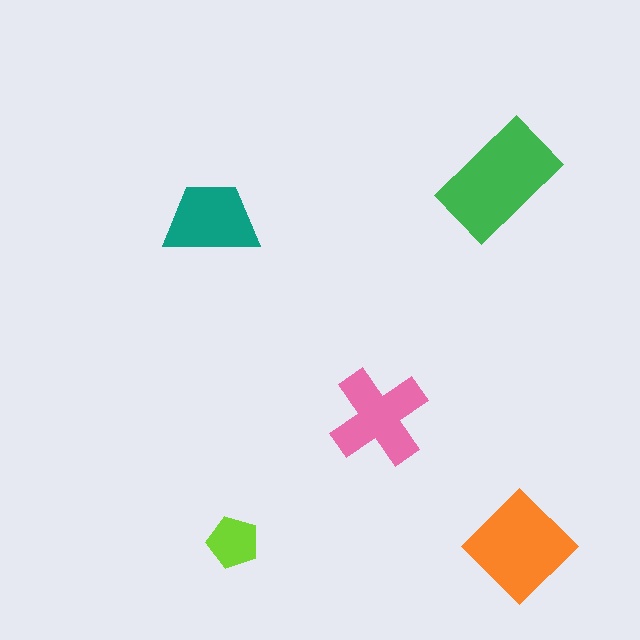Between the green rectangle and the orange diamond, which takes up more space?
The green rectangle.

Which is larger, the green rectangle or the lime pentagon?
The green rectangle.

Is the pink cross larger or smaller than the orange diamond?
Smaller.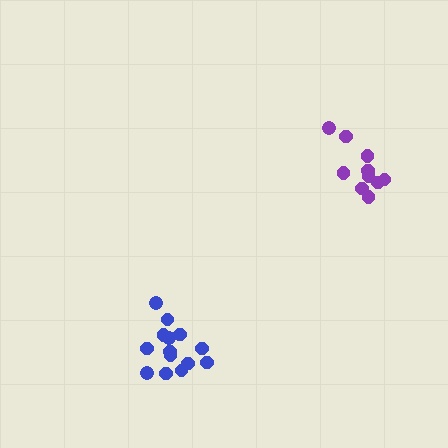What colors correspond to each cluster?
The clusters are colored: blue, purple.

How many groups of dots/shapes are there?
There are 2 groups.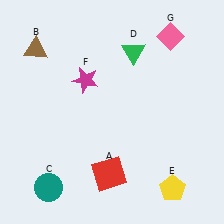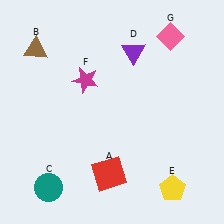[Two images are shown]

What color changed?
The triangle (D) changed from green in Image 1 to purple in Image 2.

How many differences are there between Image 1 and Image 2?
There is 1 difference between the two images.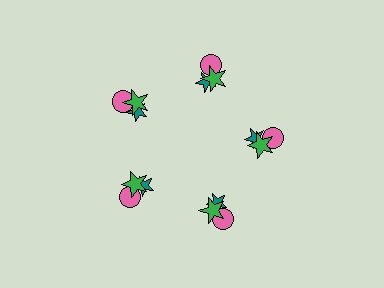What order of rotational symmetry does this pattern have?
This pattern has 5-fold rotational symmetry.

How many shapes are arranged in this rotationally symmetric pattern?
There are 15 shapes, arranged in 5 groups of 3.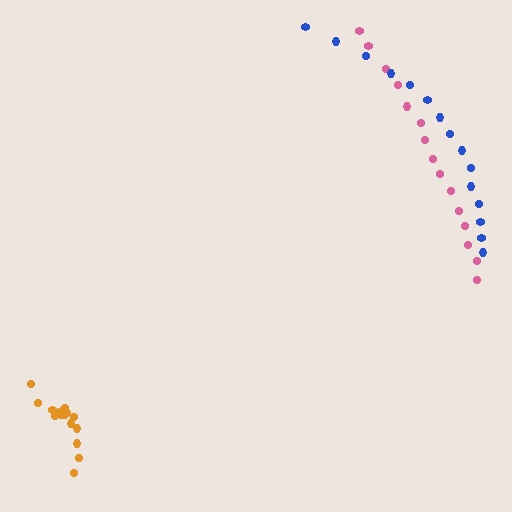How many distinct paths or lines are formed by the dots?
There are 3 distinct paths.